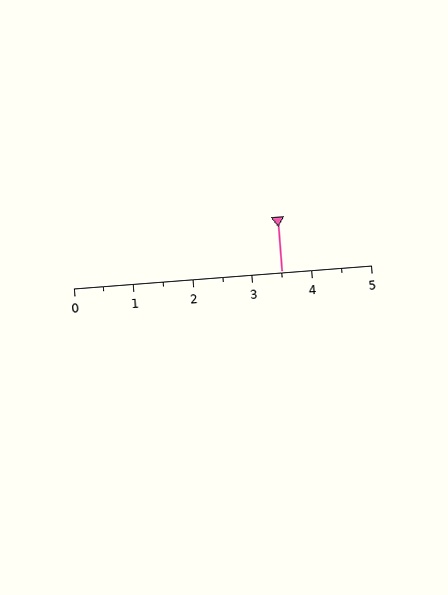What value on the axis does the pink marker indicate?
The marker indicates approximately 3.5.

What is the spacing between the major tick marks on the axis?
The major ticks are spaced 1 apart.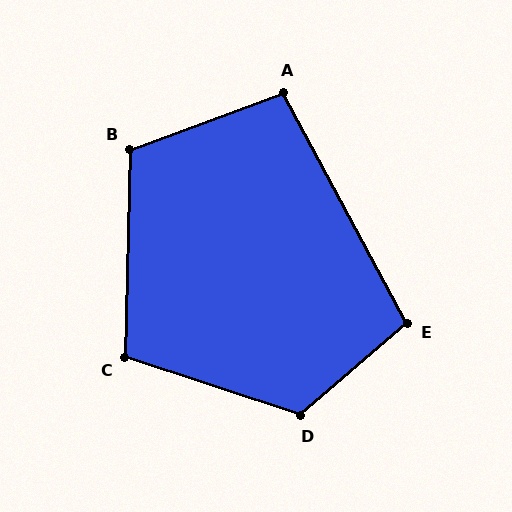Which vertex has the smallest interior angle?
A, at approximately 98 degrees.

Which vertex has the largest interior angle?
D, at approximately 121 degrees.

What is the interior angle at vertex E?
Approximately 103 degrees (obtuse).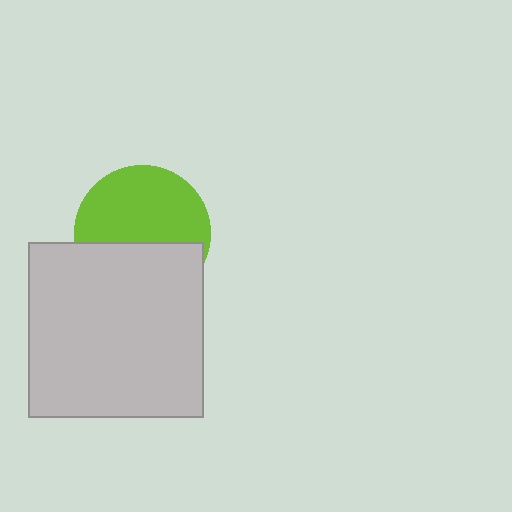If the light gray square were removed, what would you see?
You would see the complete lime circle.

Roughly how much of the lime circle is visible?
About half of it is visible (roughly 58%).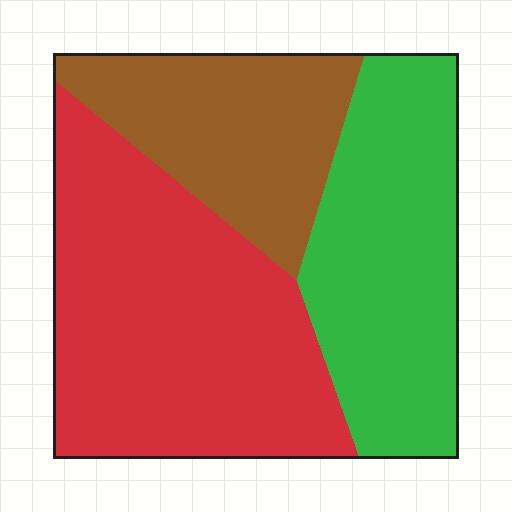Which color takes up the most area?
Red, at roughly 45%.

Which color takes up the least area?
Brown, at roughly 25%.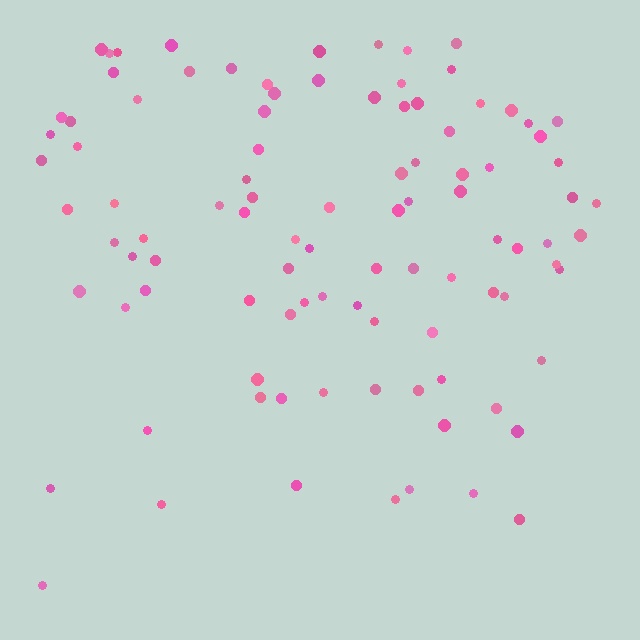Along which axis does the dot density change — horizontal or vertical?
Vertical.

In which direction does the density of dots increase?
From bottom to top, with the top side densest.